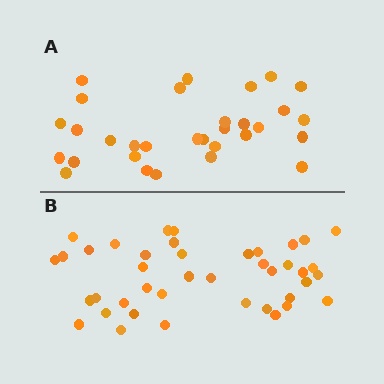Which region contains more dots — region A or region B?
Region B (the bottom region) has more dots.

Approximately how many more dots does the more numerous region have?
Region B has roughly 10 or so more dots than region A.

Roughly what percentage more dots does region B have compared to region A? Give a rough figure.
About 30% more.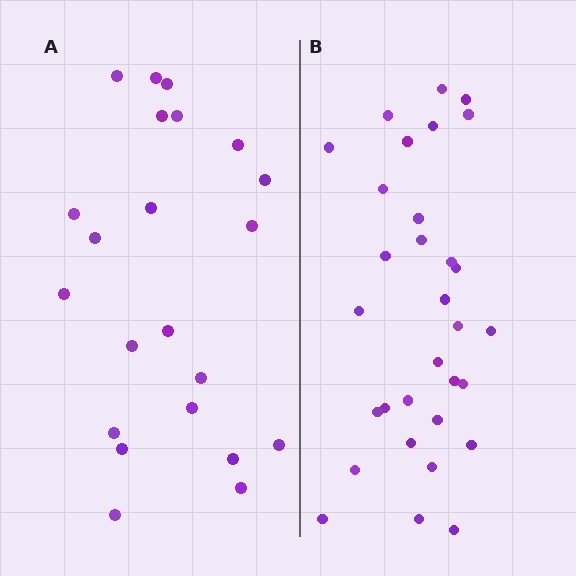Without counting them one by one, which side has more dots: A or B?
Region B (the right region) has more dots.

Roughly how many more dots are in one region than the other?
Region B has roughly 8 or so more dots than region A.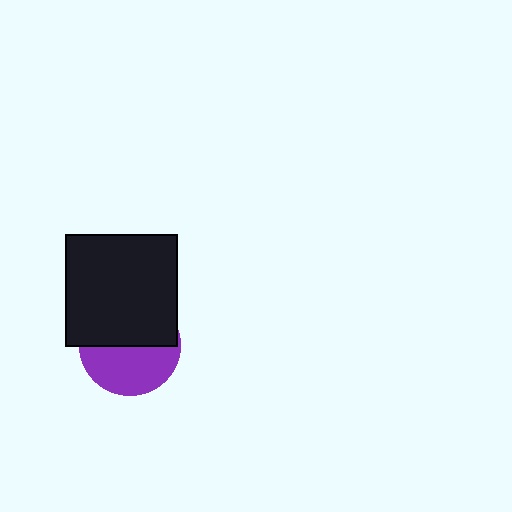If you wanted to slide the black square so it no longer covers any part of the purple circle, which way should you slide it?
Slide it up — that is the most direct way to separate the two shapes.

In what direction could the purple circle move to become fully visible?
The purple circle could move down. That would shift it out from behind the black square entirely.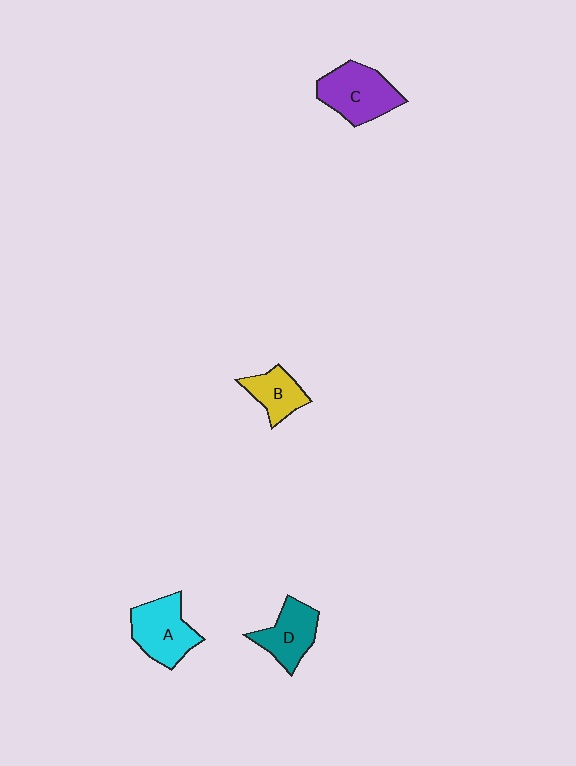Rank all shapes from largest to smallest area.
From largest to smallest: C (purple), A (cyan), D (teal), B (yellow).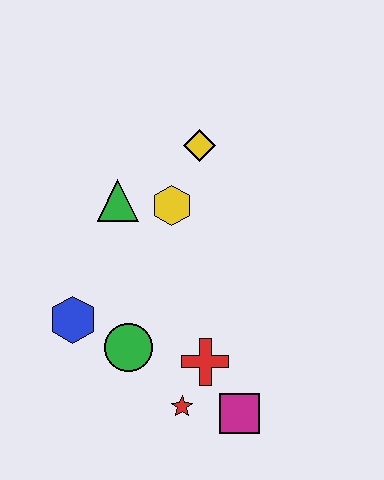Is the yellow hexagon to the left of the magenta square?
Yes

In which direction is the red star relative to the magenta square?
The red star is to the left of the magenta square.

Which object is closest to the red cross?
The red star is closest to the red cross.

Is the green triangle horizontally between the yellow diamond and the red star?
No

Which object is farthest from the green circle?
The yellow diamond is farthest from the green circle.